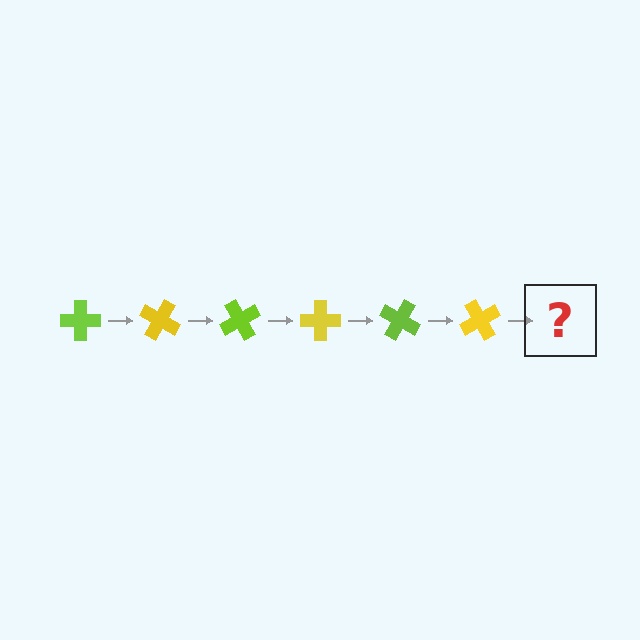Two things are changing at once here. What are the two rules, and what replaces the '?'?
The two rules are that it rotates 30 degrees each step and the color cycles through lime and yellow. The '?' should be a lime cross, rotated 180 degrees from the start.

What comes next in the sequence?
The next element should be a lime cross, rotated 180 degrees from the start.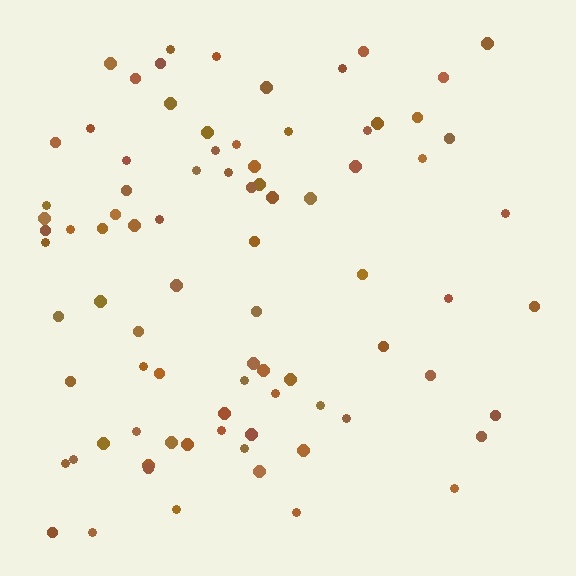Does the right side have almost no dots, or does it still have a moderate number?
Still a moderate number, just noticeably fewer than the left.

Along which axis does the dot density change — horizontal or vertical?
Horizontal.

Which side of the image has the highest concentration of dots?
The left.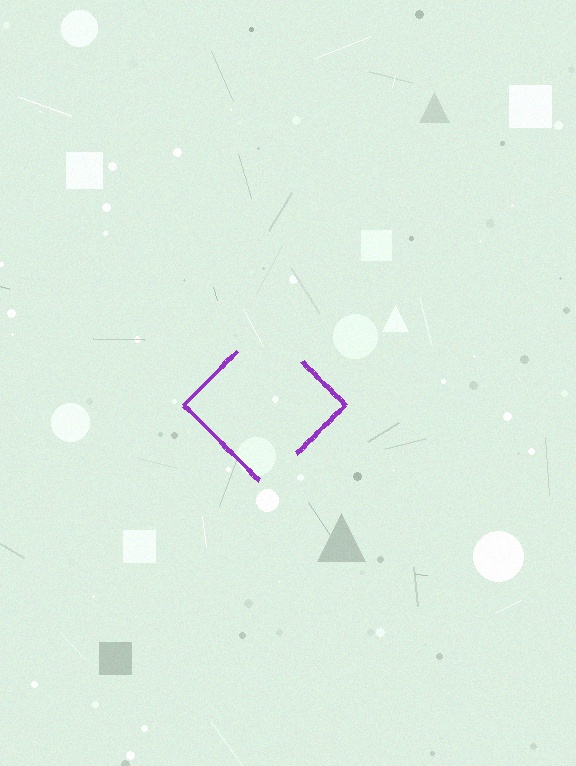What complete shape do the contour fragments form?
The contour fragments form a diamond.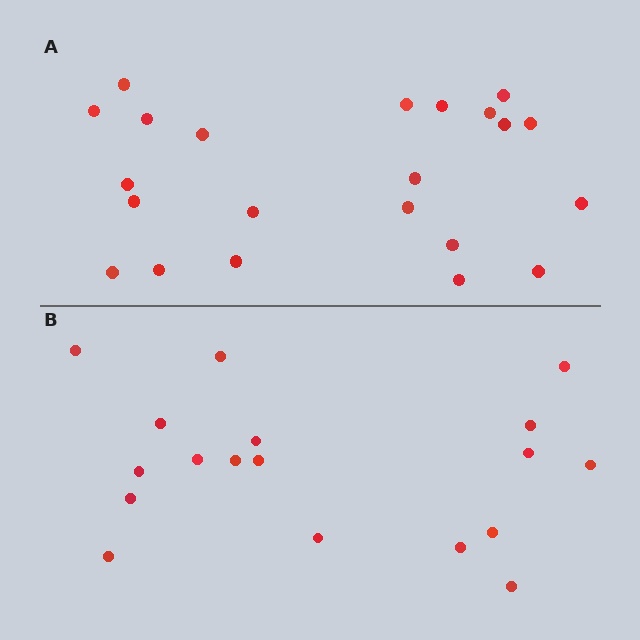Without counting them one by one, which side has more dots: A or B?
Region A (the top region) has more dots.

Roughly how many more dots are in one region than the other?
Region A has about 4 more dots than region B.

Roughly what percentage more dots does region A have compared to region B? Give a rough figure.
About 20% more.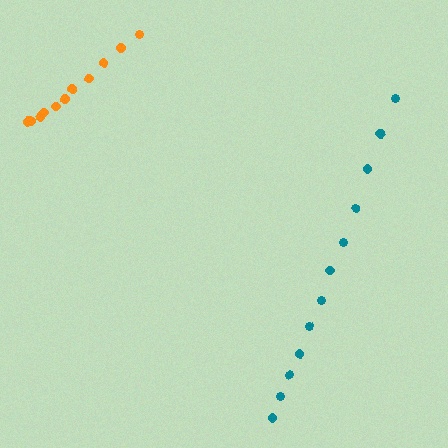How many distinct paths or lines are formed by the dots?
There are 2 distinct paths.